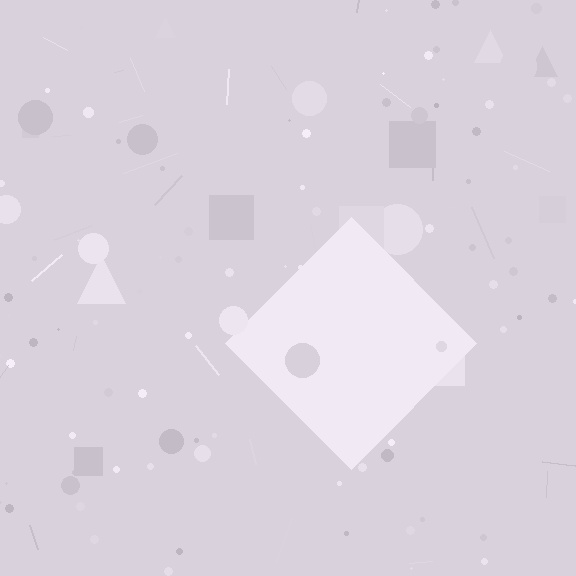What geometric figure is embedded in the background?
A diamond is embedded in the background.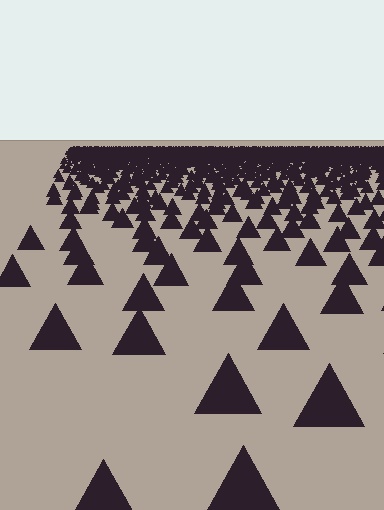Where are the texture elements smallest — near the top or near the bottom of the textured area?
Near the top.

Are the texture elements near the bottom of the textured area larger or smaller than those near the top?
Larger. Near the bottom, elements are closer to the viewer and appear at a bigger on-screen size.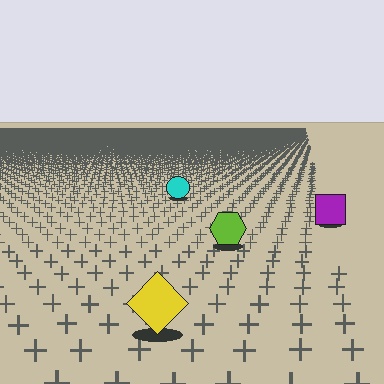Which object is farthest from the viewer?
The cyan circle is farthest from the viewer. It appears smaller and the ground texture around it is denser.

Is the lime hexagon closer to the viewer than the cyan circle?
Yes. The lime hexagon is closer — you can tell from the texture gradient: the ground texture is coarser near it.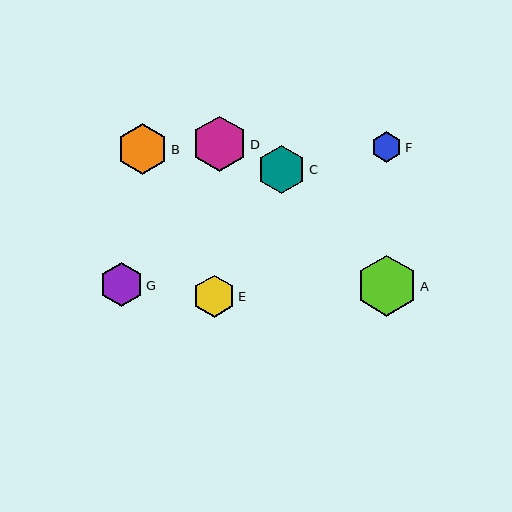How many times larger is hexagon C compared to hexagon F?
Hexagon C is approximately 1.6 times the size of hexagon F.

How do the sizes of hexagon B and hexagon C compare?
Hexagon B and hexagon C are approximately the same size.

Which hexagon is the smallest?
Hexagon F is the smallest with a size of approximately 30 pixels.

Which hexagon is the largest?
Hexagon A is the largest with a size of approximately 61 pixels.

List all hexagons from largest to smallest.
From largest to smallest: A, D, B, C, G, E, F.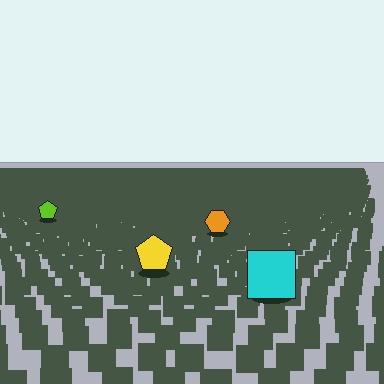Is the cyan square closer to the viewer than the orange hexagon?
Yes. The cyan square is closer — you can tell from the texture gradient: the ground texture is coarser near it.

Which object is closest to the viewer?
The cyan square is closest. The texture marks near it are larger and more spread out.